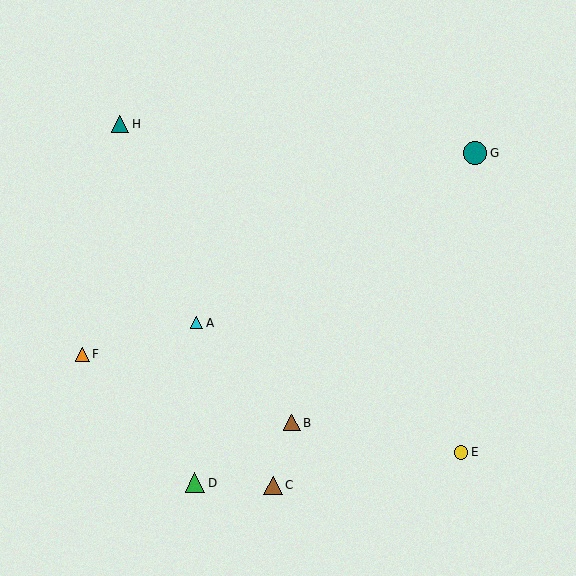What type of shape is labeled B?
Shape B is a brown triangle.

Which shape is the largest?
The teal circle (labeled G) is the largest.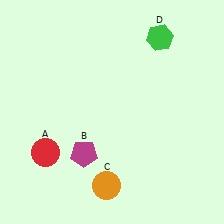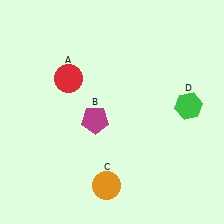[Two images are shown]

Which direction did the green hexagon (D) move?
The green hexagon (D) moved down.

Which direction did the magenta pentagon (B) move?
The magenta pentagon (B) moved up.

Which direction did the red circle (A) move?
The red circle (A) moved up.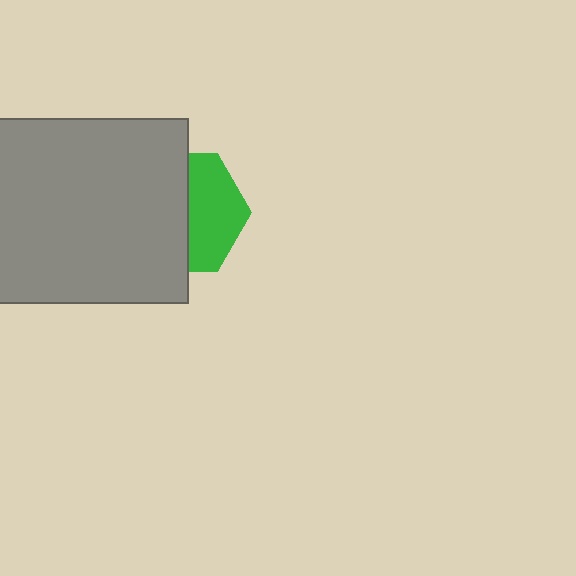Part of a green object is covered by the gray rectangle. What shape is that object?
It is a hexagon.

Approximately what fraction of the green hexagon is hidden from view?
Roughly 56% of the green hexagon is hidden behind the gray rectangle.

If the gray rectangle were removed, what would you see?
You would see the complete green hexagon.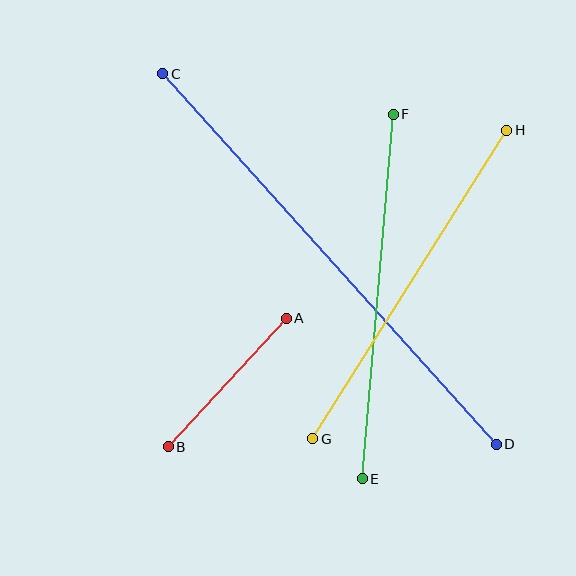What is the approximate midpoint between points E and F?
The midpoint is at approximately (378, 297) pixels.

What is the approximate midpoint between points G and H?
The midpoint is at approximately (410, 285) pixels.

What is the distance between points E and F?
The distance is approximately 366 pixels.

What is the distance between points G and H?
The distance is approximately 364 pixels.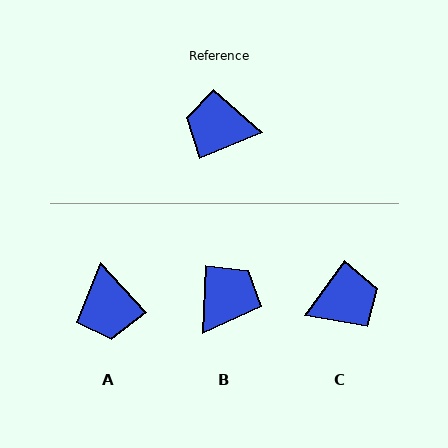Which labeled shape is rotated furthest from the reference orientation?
C, about 149 degrees away.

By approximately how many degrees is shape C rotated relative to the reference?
Approximately 149 degrees clockwise.